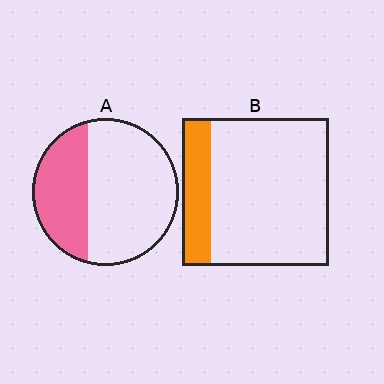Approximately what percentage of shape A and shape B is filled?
A is approximately 35% and B is approximately 20%.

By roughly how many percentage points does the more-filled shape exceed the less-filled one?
By roughly 15 percentage points (A over B).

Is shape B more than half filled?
No.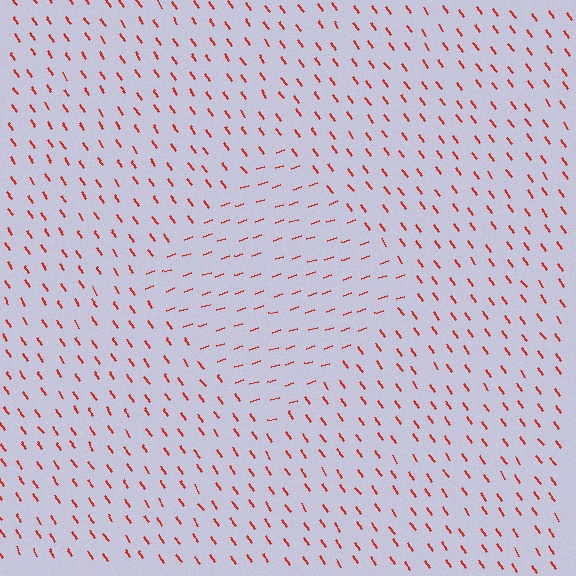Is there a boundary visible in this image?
Yes, there is a texture boundary formed by a change in line orientation.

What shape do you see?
I see a diamond.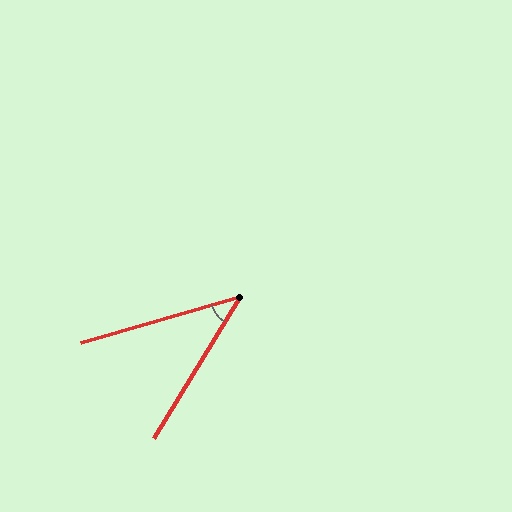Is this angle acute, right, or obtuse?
It is acute.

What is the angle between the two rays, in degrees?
Approximately 43 degrees.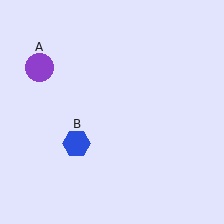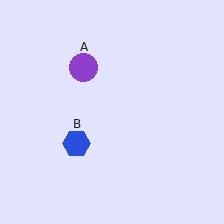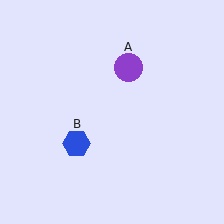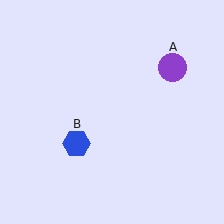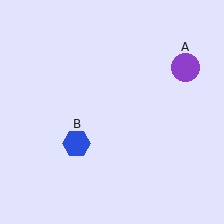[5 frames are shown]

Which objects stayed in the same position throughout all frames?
Blue hexagon (object B) remained stationary.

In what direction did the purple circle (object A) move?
The purple circle (object A) moved right.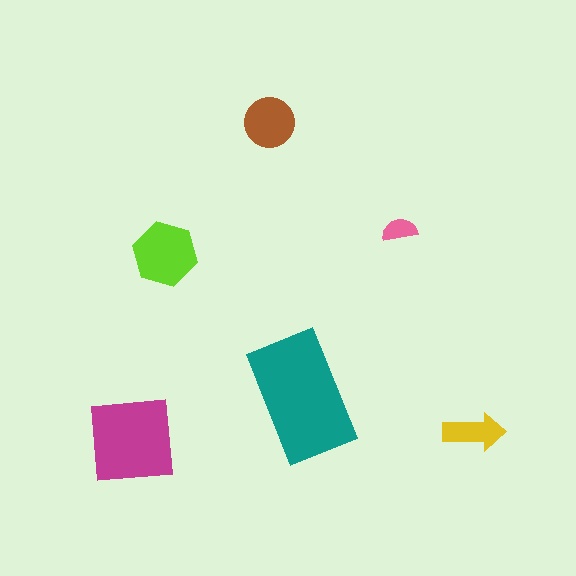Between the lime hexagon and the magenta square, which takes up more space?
The magenta square.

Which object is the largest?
The teal rectangle.